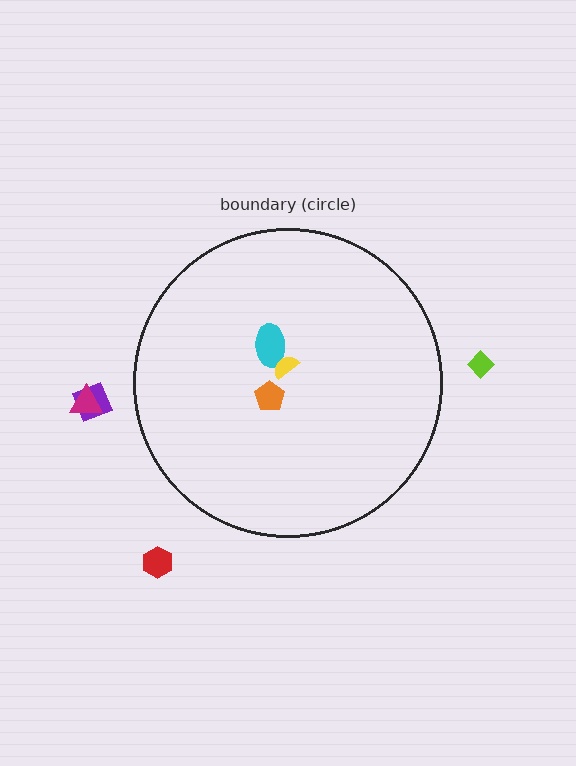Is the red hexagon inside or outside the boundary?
Outside.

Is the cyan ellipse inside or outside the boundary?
Inside.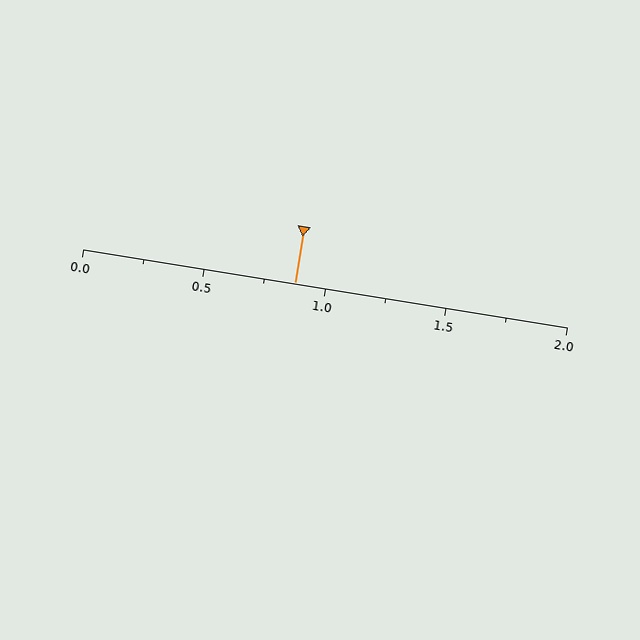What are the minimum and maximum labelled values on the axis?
The axis runs from 0.0 to 2.0.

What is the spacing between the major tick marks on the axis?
The major ticks are spaced 0.5 apart.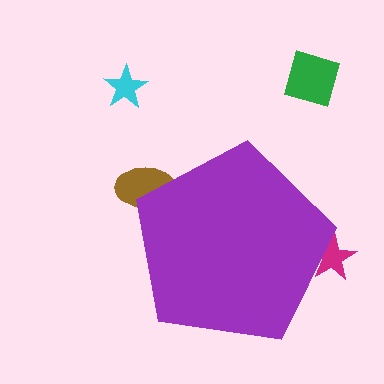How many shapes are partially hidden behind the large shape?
2 shapes are partially hidden.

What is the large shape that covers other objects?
A purple pentagon.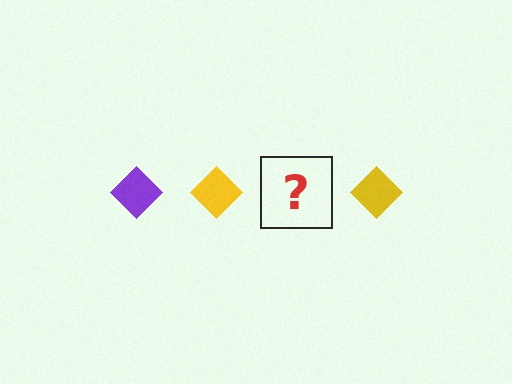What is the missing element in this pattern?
The missing element is a purple diamond.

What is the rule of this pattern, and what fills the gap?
The rule is that the pattern cycles through purple, yellow diamonds. The gap should be filled with a purple diamond.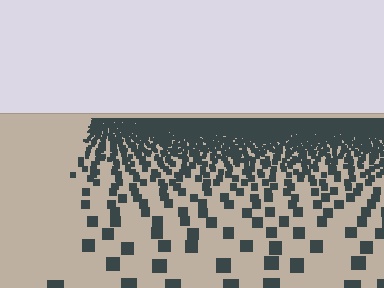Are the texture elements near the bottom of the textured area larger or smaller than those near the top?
Larger. Near the bottom, elements are closer to the viewer and appear at a bigger on-screen size.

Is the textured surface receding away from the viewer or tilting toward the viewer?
The surface is receding away from the viewer. Texture elements get smaller and denser toward the top.